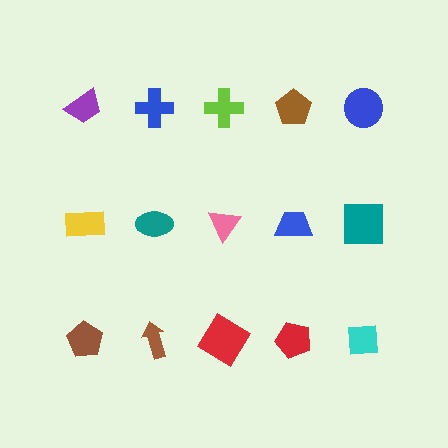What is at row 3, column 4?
A red pentagon.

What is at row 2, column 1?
A yellow rectangle.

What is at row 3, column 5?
A cyan square.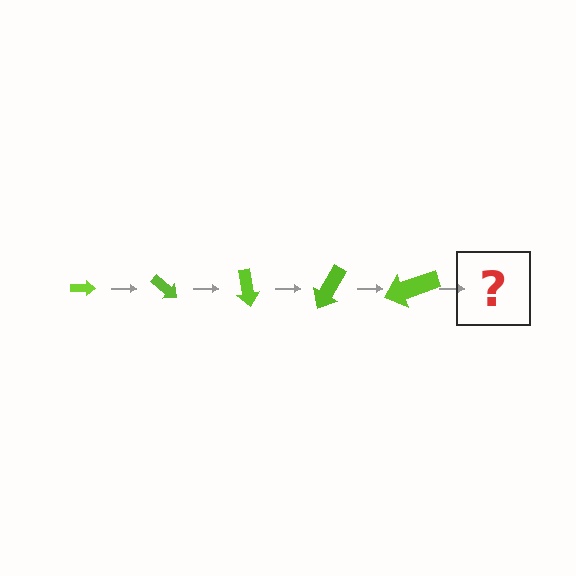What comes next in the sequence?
The next element should be an arrow, larger than the previous one and rotated 200 degrees from the start.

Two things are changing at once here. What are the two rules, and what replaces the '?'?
The two rules are that the arrow grows larger each step and it rotates 40 degrees each step. The '?' should be an arrow, larger than the previous one and rotated 200 degrees from the start.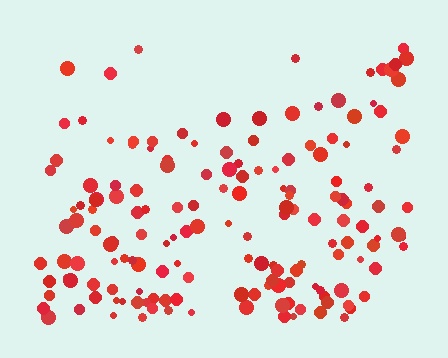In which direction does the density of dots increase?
From top to bottom, with the bottom side densest.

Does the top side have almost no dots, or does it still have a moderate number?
Still a moderate number, just noticeably fewer than the bottom.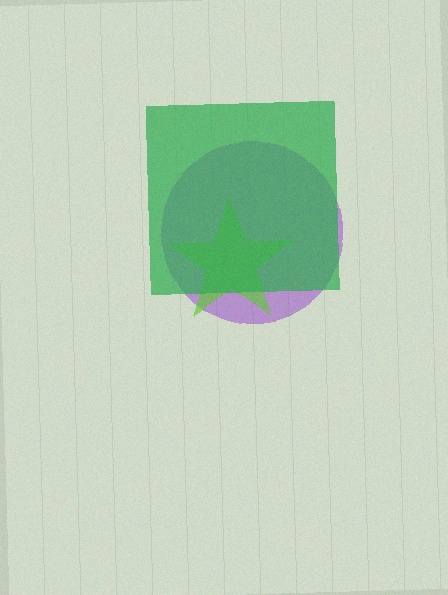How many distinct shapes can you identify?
There are 3 distinct shapes: a purple circle, a lime star, a green square.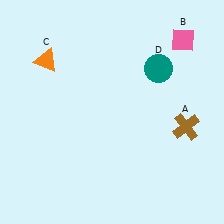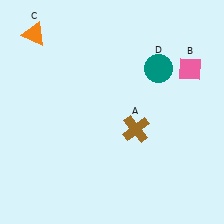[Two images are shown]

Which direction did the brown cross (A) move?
The brown cross (A) moved left.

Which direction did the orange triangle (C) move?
The orange triangle (C) moved up.